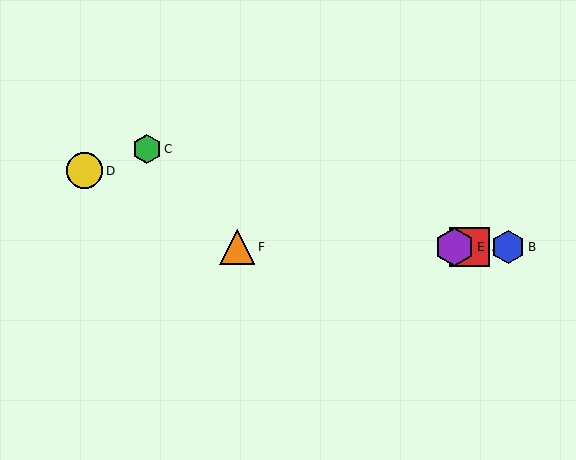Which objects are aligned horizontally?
Objects A, B, E, F are aligned horizontally.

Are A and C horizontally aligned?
No, A is at y≈247 and C is at y≈149.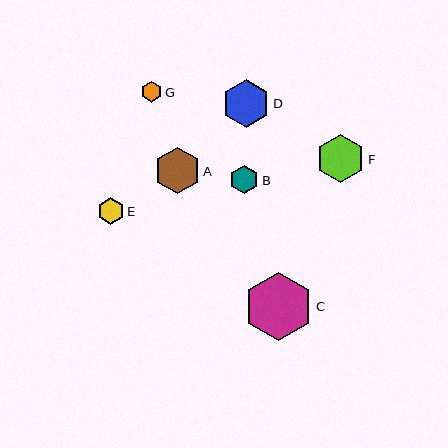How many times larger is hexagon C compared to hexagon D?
Hexagon C is approximately 1.4 times the size of hexagon D.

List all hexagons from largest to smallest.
From largest to smallest: C, F, D, A, B, E, G.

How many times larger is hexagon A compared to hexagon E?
Hexagon A is approximately 1.7 times the size of hexagon E.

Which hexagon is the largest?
Hexagon C is the largest with a size of approximately 69 pixels.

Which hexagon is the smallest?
Hexagon G is the smallest with a size of approximately 21 pixels.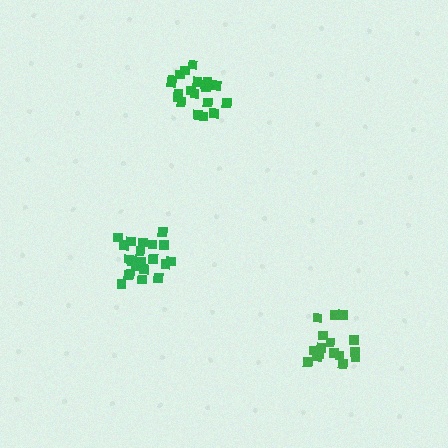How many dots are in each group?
Group 1: 20 dots, Group 2: 17 dots, Group 3: 21 dots (58 total).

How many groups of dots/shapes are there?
There are 3 groups.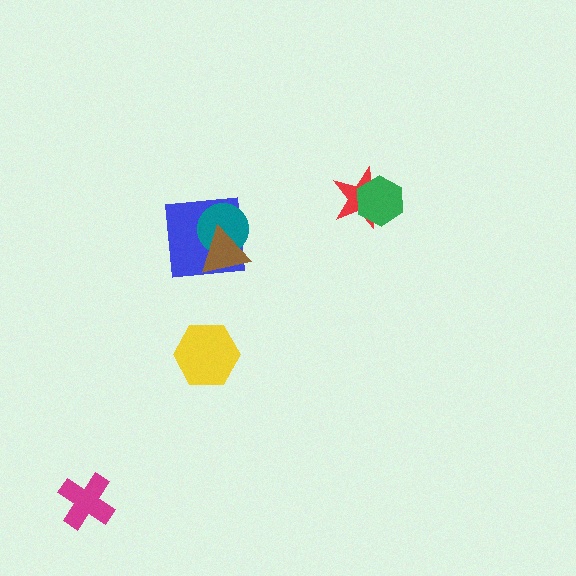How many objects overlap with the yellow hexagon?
0 objects overlap with the yellow hexagon.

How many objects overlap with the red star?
1 object overlaps with the red star.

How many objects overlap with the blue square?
2 objects overlap with the blue square.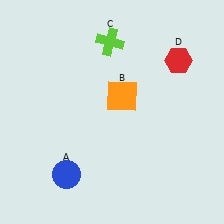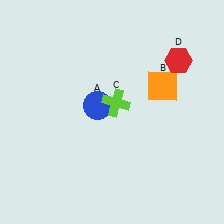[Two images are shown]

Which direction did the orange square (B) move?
The orange square (B) moved right.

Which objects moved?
The objects that moved are: the blue circle (A), the orange square (B), the lime cross (C).